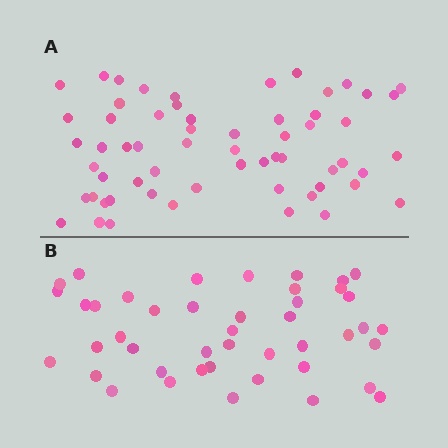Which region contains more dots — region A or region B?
Region A (the top region) has more dots.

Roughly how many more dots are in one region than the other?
Region A has approximately 15 more dots than region B.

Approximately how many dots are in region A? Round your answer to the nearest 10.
About 60 dots.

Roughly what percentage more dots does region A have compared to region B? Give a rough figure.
About 35% more.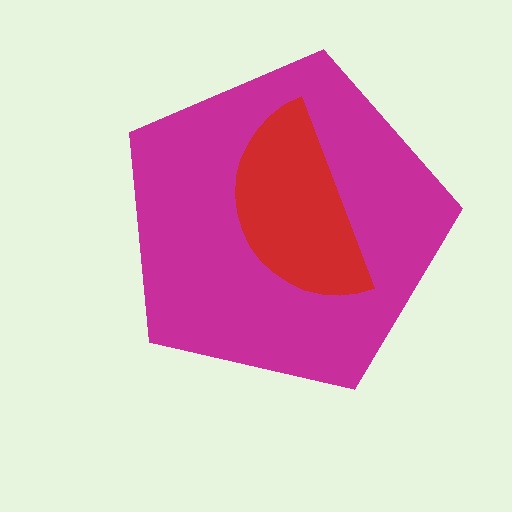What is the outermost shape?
The magenta pentagon.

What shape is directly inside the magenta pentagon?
The red semicircle.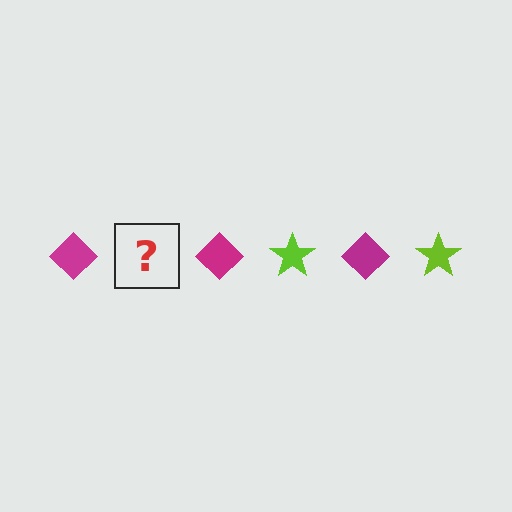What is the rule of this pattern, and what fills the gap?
The rule is that the pattern alternates between magenta diamond and lime star. The gap should be filled with a lime star.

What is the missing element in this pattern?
The missing element is a lime star.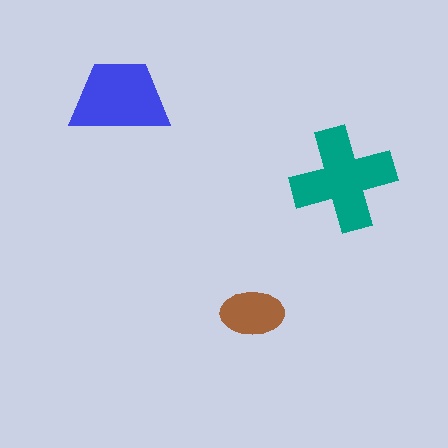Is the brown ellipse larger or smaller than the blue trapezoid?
Smaller.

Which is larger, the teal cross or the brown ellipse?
The teal cross.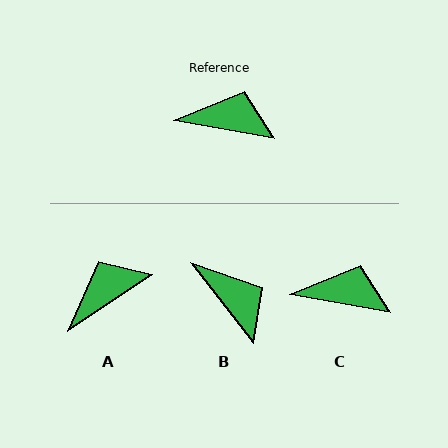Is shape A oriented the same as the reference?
No, it is off by about 44 degrees.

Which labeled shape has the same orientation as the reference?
C.